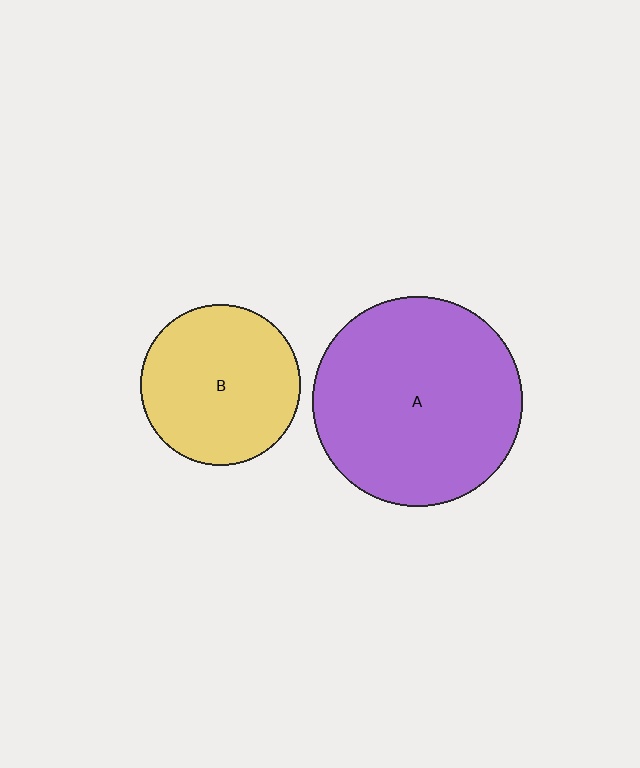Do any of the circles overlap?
No, none of the circles overlap.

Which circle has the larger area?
Circle A (purple).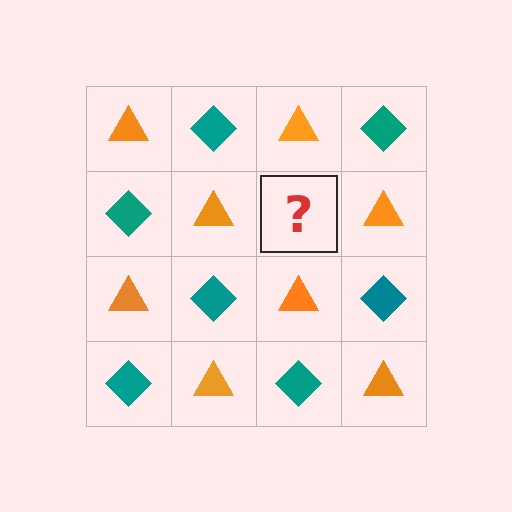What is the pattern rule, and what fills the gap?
The rule is that it alternates orange triangle and teal diamond in a checkerboard pattern. The gap should be filled with a teal diamond.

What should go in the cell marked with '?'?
The missing cell should contain a teal diamond.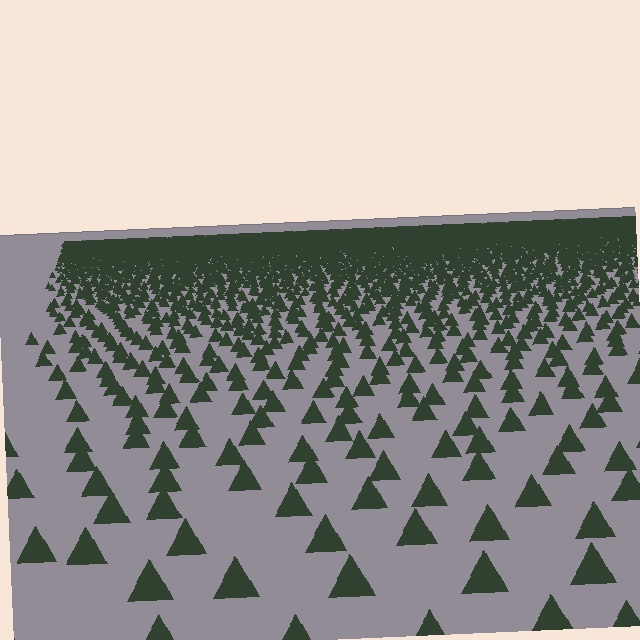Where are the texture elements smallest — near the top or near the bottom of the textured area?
Near the top.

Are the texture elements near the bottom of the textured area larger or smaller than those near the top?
Larger. Near the bottom, elements are closer to the viewer and appear at a bigger on-screen size.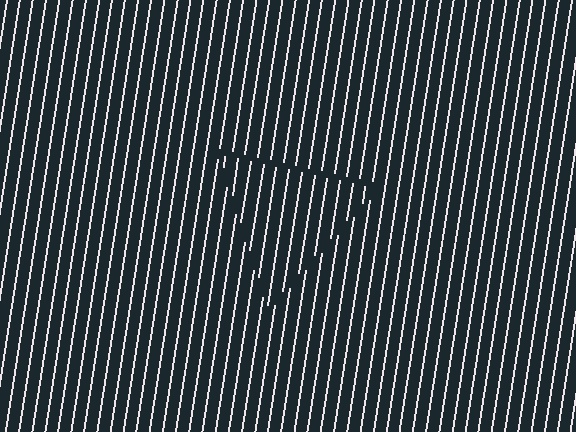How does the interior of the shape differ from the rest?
The interior of the shape contains the same grating, shifted by half a period — the contour is defined by the phase discontinuity where line-ends from the inner and outer gratings abut.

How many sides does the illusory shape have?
3 sides — the line-ends trace a triangle.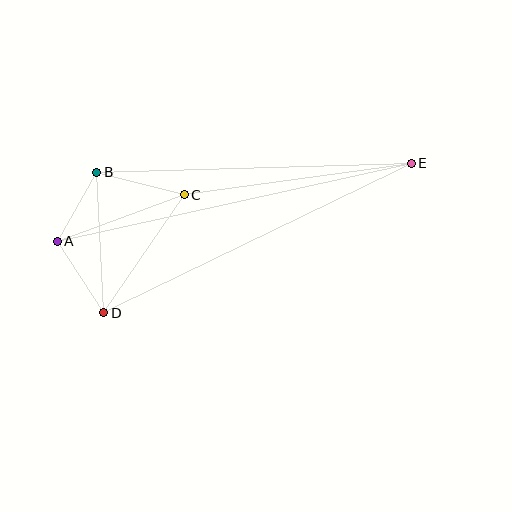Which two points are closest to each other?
Points A and B are closest to each other.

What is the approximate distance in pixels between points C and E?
The distance between C and E is approximately 229 pixels.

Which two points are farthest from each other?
Points A and E are farthest from each other.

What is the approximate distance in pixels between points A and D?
The distance between A and D is approximately 85 pixels.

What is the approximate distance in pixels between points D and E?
The distance between D and E is approximately 342 pixels.